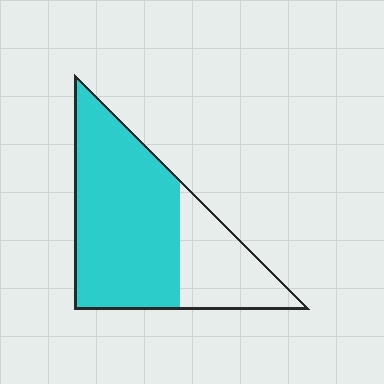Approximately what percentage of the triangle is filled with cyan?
Approximately 70%.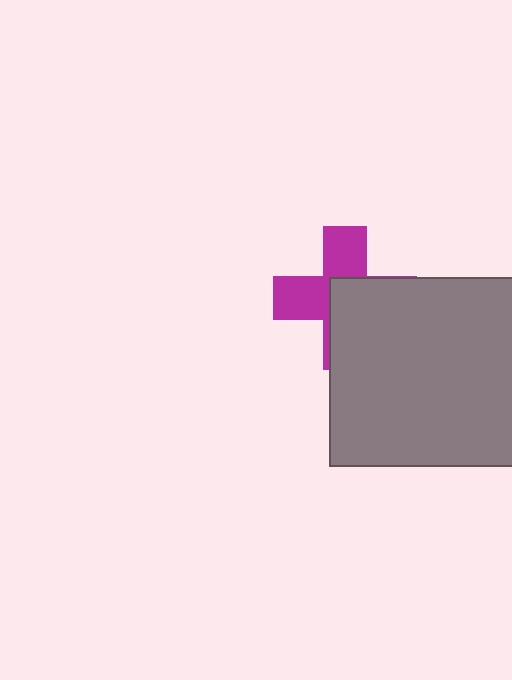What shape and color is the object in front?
The object in front is a gray square.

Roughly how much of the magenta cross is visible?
About half of it is visible (roughly 48%).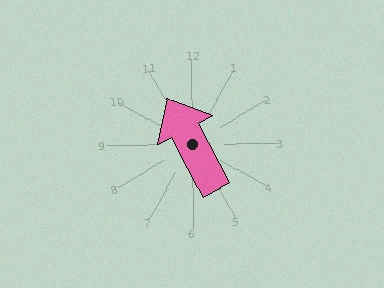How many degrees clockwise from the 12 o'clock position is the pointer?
Approximately 332 degrees.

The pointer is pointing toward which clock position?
Roughly 11 o'clock.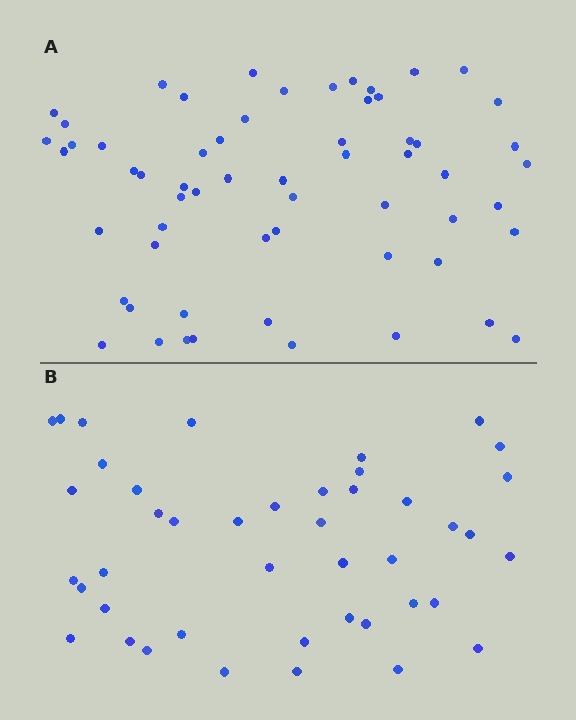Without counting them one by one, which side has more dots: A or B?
Region A (the top region) has more dots.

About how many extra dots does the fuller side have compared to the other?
Region A has approximately 15 more dots than region B.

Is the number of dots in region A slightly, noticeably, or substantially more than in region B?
Region A has noticeably more, but not dramatically so. The ratio is roughly 1.4 to 1.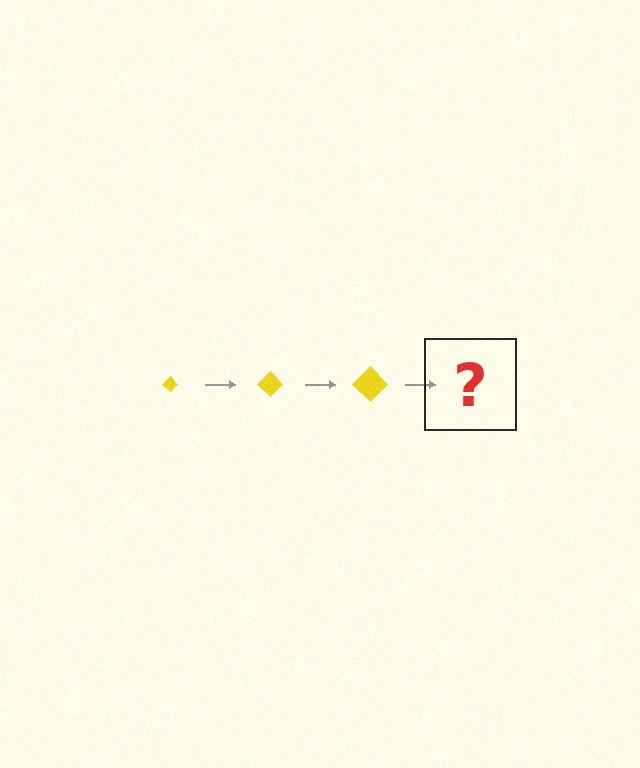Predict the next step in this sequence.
The next step is a yellow diamond, larger than the previous one.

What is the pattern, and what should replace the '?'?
The pattern is that the diamond gets progressively larger each step. The '?' should be a yellow diamond, larger than the previous one.